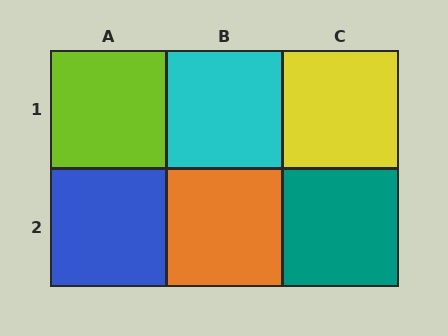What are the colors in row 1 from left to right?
Lime, cyan, yellow.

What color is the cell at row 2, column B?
Orange.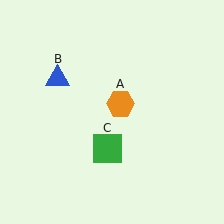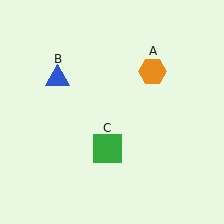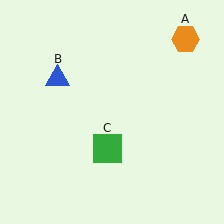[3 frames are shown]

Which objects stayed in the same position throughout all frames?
Blue triangle (object B) and green square (object C) remained stationary.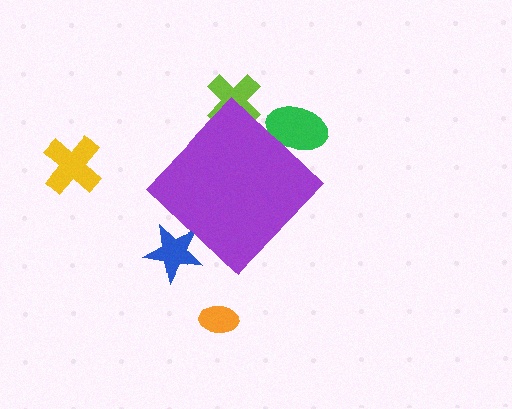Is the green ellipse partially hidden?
Yes, the green ellipse is partially hidden behind the purple diamond.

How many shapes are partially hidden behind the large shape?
3 shapes are partially hidden.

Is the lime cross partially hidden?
Yes, the lime cross is partially hidden behind the purple diamond.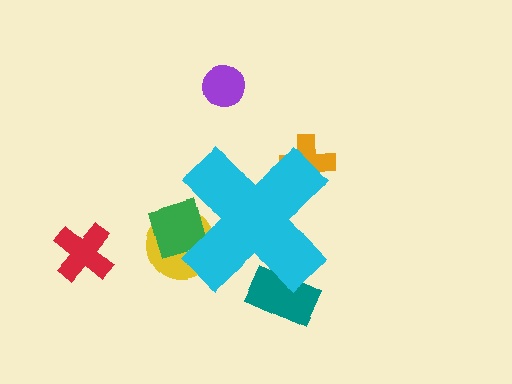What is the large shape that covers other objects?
A cyan cross.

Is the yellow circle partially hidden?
Yes, the yellow circle is partially hidden behind the cyan cross.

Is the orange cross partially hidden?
Yes, the orange cross is partially hidden behind the cyan cross.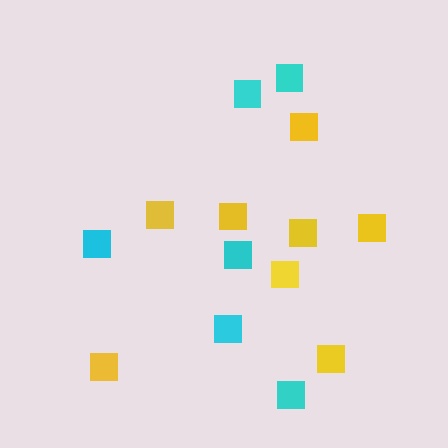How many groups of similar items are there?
There are 2 groups: one group of yellow squares (8) and one group of cyan squares (6).